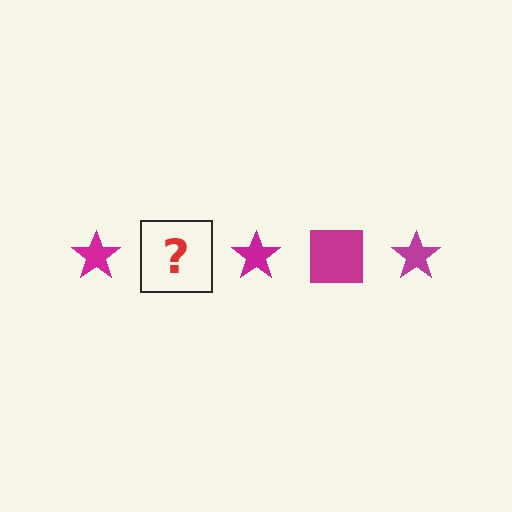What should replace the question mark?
The question mark should be replaced with a magenta square.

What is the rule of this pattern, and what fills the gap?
The rule is that the pattern cycles through star, square shapes in magenta. The gap should be filled with a magenta square.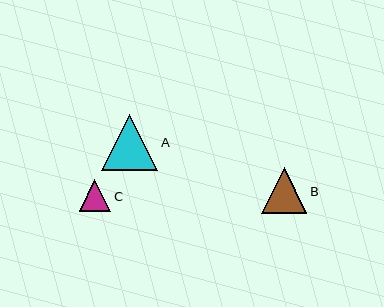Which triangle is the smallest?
Triangle C is the smallest with a size of approximately 31 pixels.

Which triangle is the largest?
Triangle A is the largest with a size of approximately 56 pixels.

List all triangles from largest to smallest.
From largest to smallest: A, B, C.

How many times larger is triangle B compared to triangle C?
Triangle B is approximately 1.4 times the size of triangle C.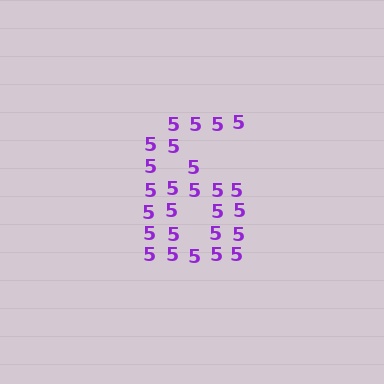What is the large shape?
The large shape is the digit 6.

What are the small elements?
The small elements are digit 5's.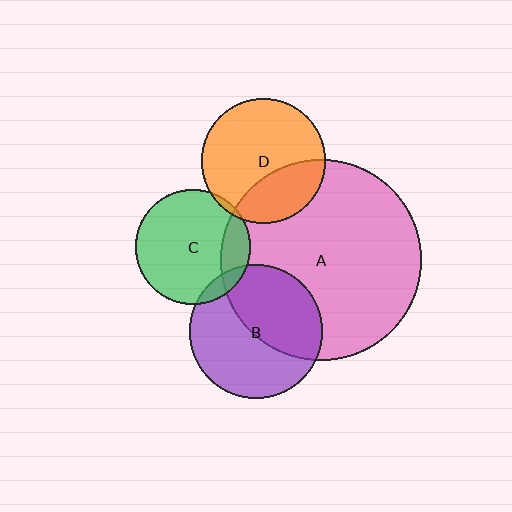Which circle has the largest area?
Circle A (pink).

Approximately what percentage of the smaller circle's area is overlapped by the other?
Approximately 45%.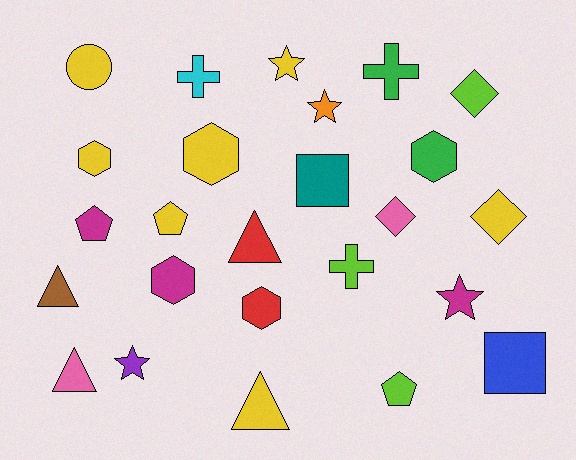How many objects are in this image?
There are 25 objects.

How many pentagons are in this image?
There are 3 pentagons.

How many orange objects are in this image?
There is 1 orange object.